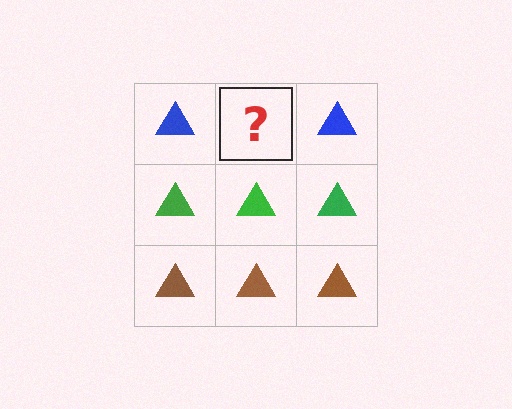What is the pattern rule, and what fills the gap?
The rule is that each row has a consistent color. The gap should be filled with a blue triangle.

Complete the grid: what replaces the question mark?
The question mark should be replaced with a blue triangle.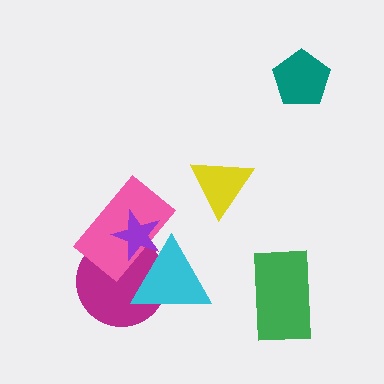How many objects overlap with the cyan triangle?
3 objects overlap with the cyan triangle.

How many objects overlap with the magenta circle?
3 objects overlap with the magenta circle.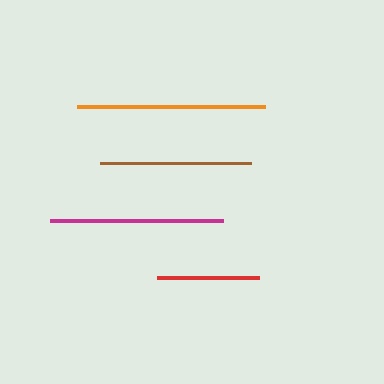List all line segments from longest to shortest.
From longest to shortest: orange, magenta, brown, red.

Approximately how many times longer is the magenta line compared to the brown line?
The magenta line is approximately 1.1 times the length of the brown line.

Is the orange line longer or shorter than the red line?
The orange line is longer than the red line.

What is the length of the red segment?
The red segment is approximately 102 pixels long.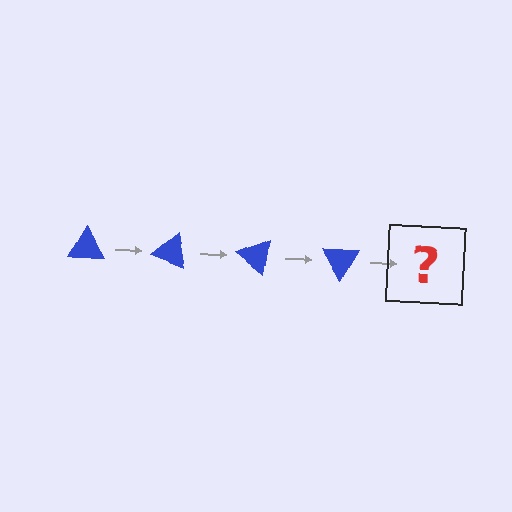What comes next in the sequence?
The next element should be a blue triangle rotated 80 degrees.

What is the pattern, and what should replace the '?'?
The pattern is that the triangle rotates 20 degrees each step. The '?' should be a blue triangle rotated 80 degrees.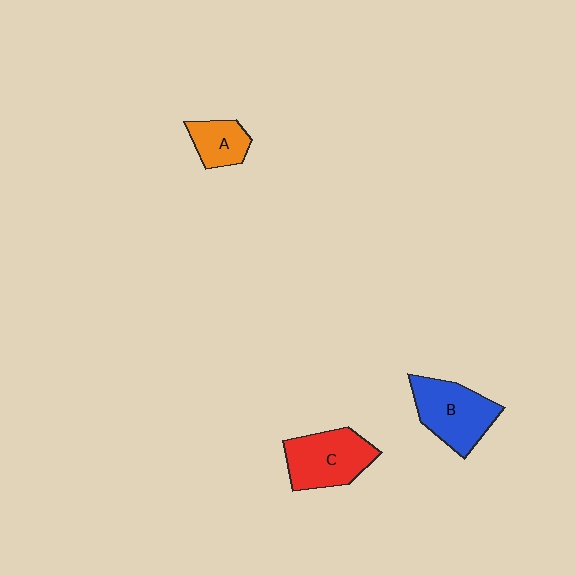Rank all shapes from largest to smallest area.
From largest to smallest: B (blue), C (red), A (orange).